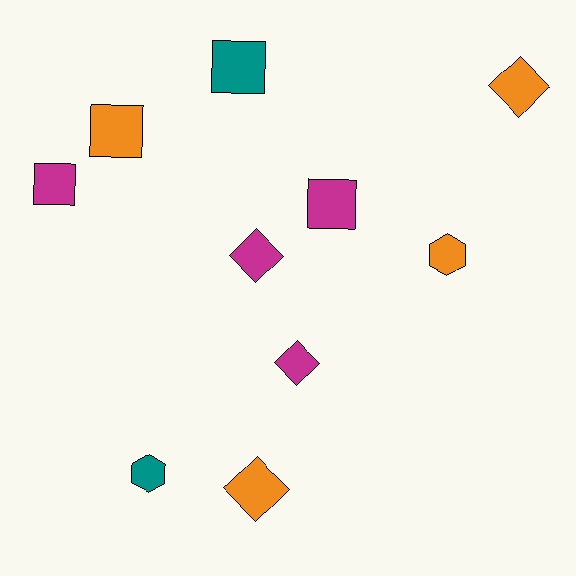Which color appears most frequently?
Orange, with 4 objects.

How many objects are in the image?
There are 10 objects.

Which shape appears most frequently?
Square, with 4 objects.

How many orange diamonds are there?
There are 2 orange diamonds.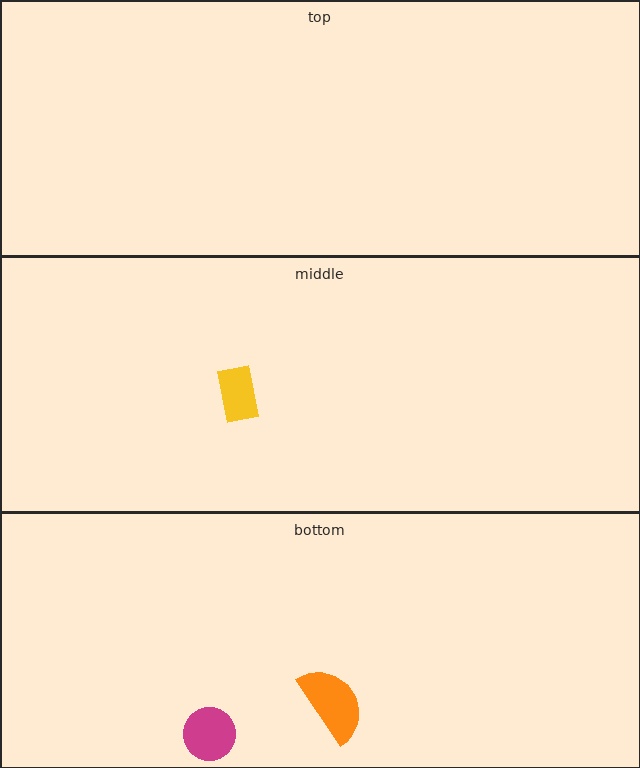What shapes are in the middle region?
The yellow rectangle.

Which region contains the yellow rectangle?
The middle region.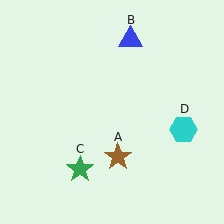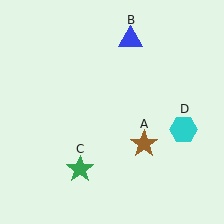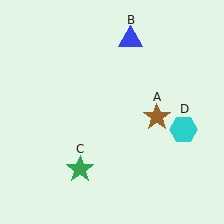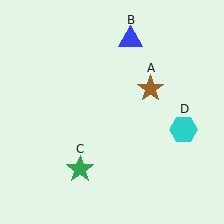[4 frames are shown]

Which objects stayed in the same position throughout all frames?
Blue triangle (object B) and green star (object C) and cyan hexagon (object D) remained stationary.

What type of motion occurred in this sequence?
The brown star (object A) rotated counterclockwise around the center of the scene.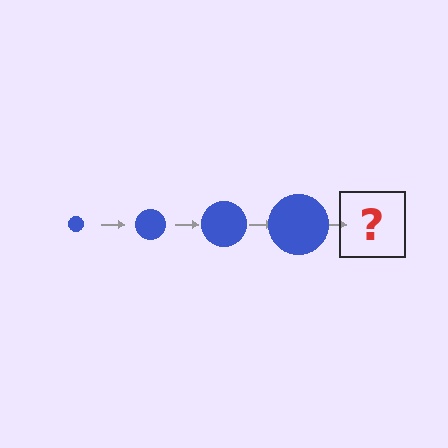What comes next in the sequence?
The next element should be a blue circle, larger than the previous one.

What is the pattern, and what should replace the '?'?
The pattern is that the circle gets progressively larger each step. The '?' should be a blue circle, larger than the previous one.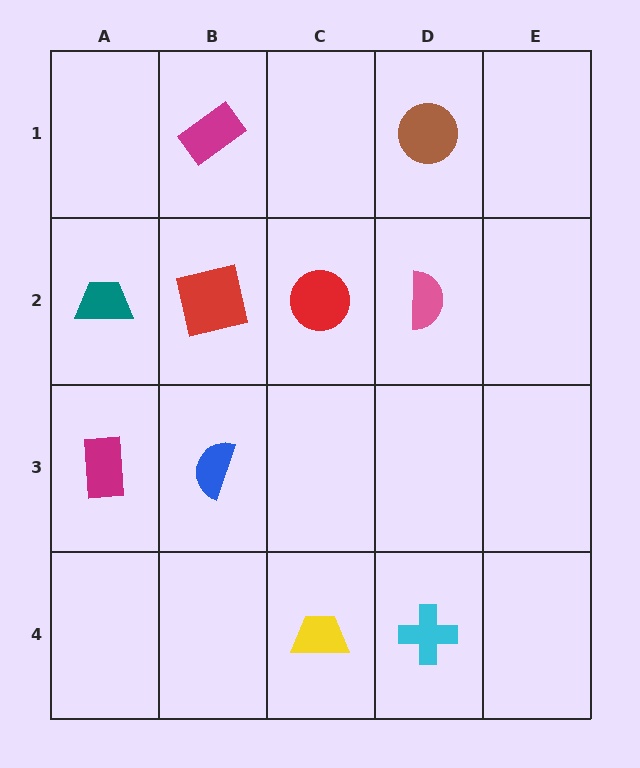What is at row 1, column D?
A brown circle.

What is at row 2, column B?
A red square.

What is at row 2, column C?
A red circle.